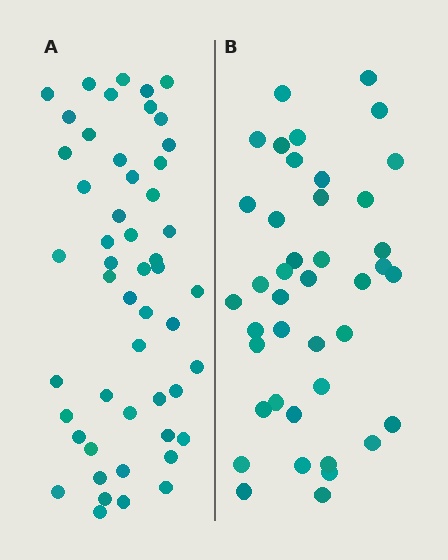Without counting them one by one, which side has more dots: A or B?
Region A (the left region) has more dots.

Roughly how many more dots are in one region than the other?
Region A has roughly 10 or so more dots than region B.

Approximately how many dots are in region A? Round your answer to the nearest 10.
About 50 dots. (The exact count is 51, which rounds to 50.)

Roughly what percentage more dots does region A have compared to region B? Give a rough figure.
About 25% more.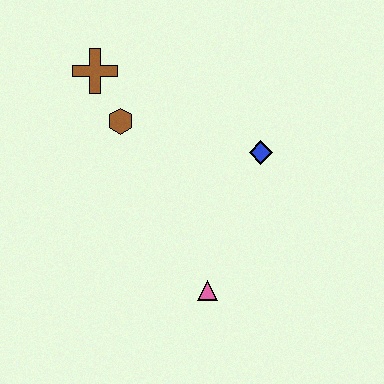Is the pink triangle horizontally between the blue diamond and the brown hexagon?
Yes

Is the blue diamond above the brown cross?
No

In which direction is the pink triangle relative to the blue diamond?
The pink triangle is below the blue diamond.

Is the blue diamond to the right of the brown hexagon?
Yes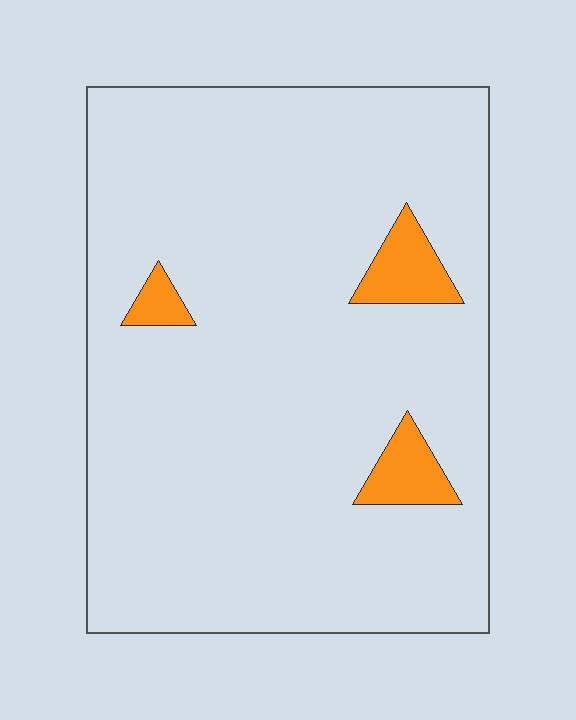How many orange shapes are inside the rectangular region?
3.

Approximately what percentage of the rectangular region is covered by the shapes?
Approximately 5%.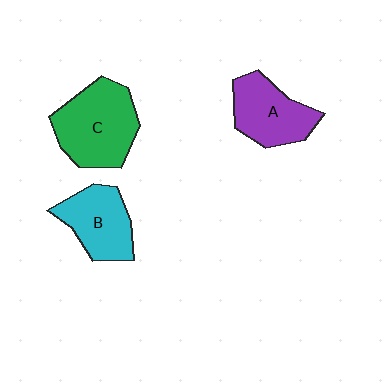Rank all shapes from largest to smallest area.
From largest to smallest: C (green), A (purple), B (cyan).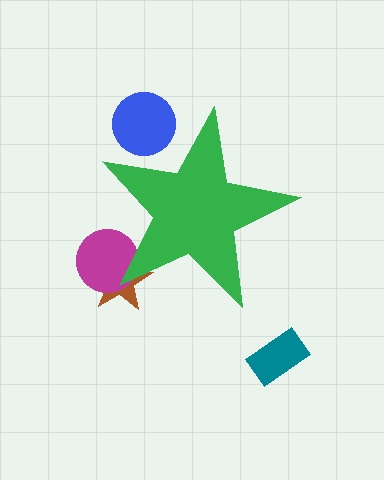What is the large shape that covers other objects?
A green star.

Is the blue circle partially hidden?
Yes, the blue circle is partially hidden behind the green star.